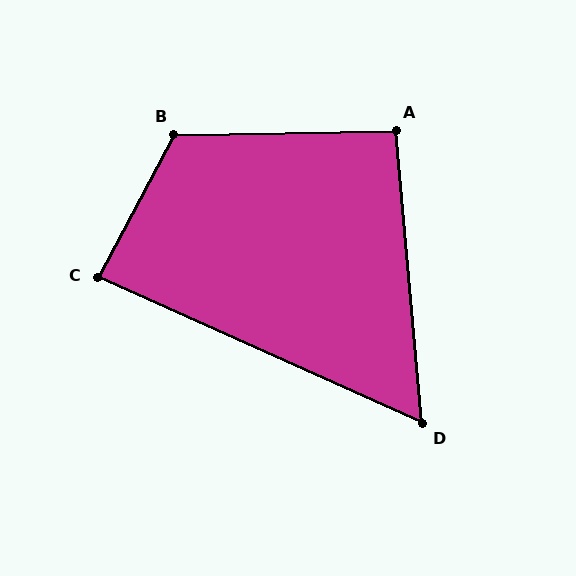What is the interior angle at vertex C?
Approximately 86 degrees (approximately right).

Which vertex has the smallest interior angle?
D, at approximately 61 degrees.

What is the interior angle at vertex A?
Approximately 94 degrees (approximately right).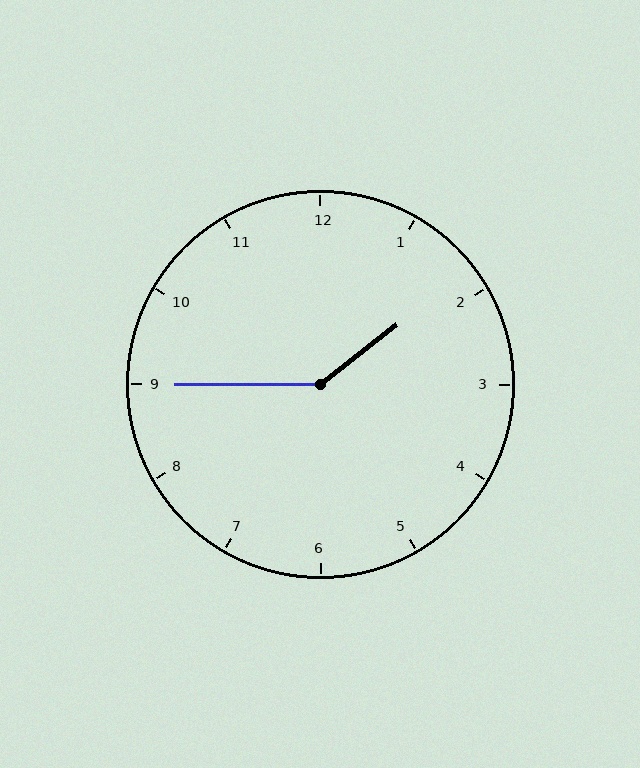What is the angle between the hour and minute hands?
Approximately 142 degrees.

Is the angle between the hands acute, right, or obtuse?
It is obtuse.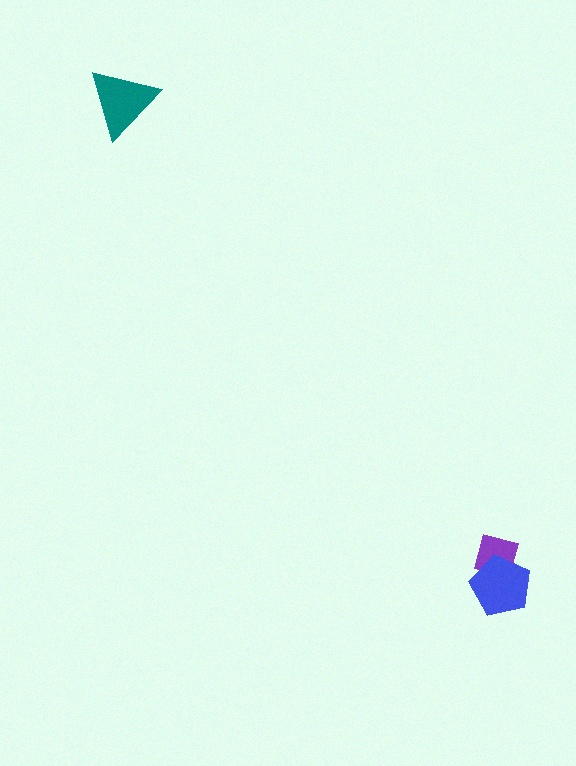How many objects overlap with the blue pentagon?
1 object overlaps with the blue pentagon.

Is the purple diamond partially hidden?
Yes, it is partially covered by another shape.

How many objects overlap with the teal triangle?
0 objects overlap with the teal triangle.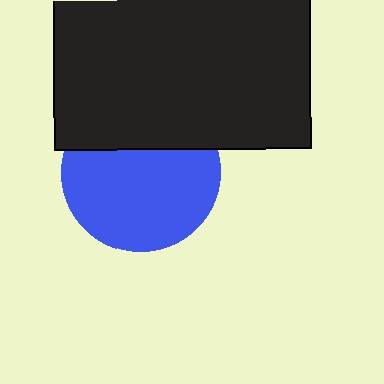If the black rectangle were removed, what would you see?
You would see the complete blue circle.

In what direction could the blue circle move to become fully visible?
The blue circle could move down. That would shift it out from behind the black rectangle entirely.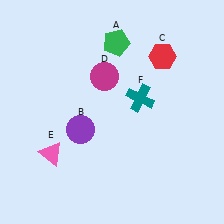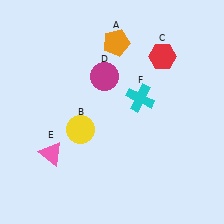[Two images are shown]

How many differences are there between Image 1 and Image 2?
There are 3 differences between the two images.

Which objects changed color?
A changed from green to orange. B changed from purple to yellow. F changed from teal to cyan.